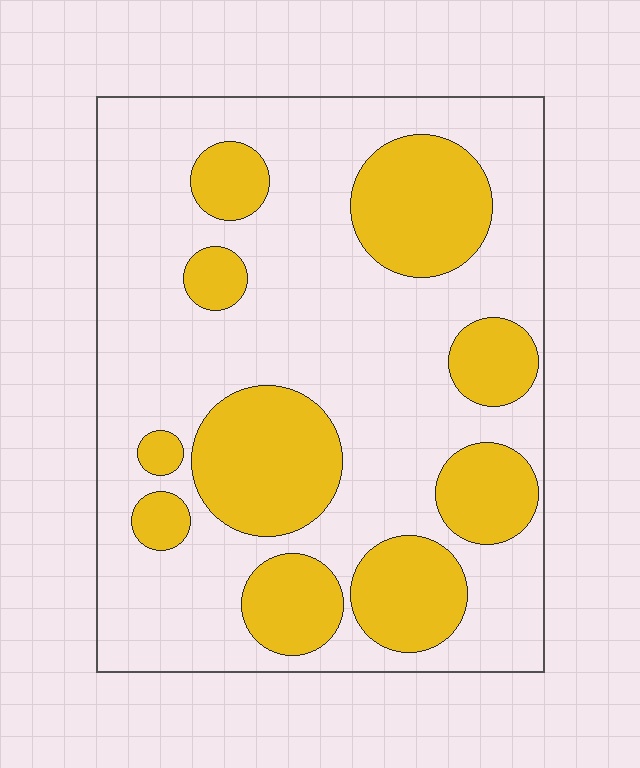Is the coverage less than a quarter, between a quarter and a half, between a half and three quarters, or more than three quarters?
Between a quarter and a half.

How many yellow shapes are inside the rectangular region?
10.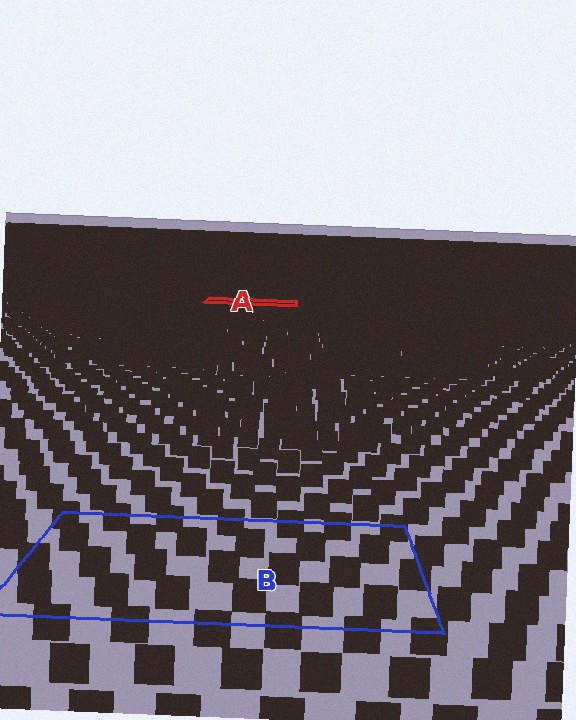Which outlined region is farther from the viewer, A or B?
Region A is farther from the viewer — the texture elements inside it appear smaller and more densely packed.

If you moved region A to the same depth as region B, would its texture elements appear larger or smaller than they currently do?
They would appear larger. At a closer depth, the same texture elements are projected at a bigger on-screen size.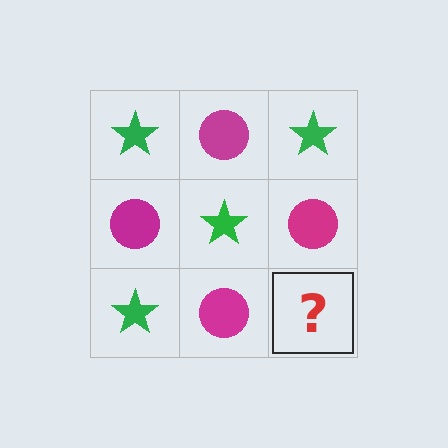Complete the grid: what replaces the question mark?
The question mark should be replaced with a green star.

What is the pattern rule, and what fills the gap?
The rule is that it alternates green star and magenta circle in a checkerboard pattern. The gap should be filled with a green star.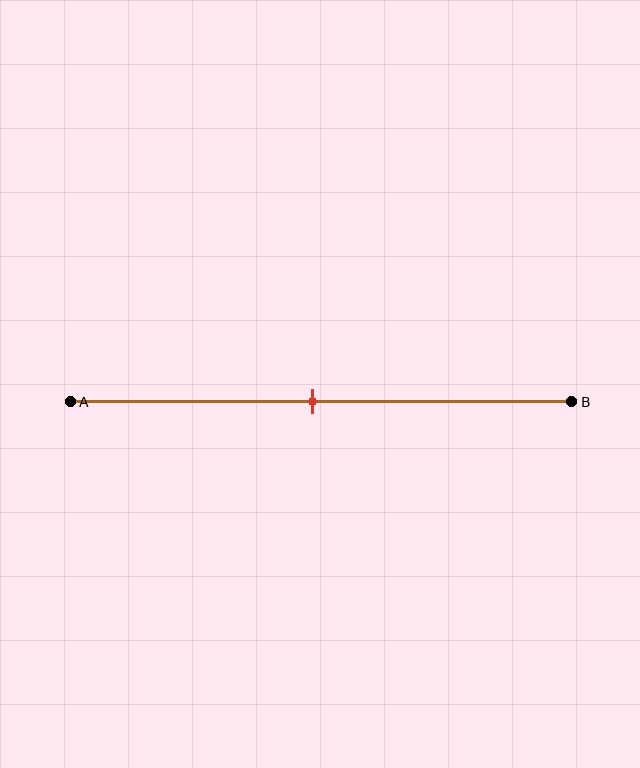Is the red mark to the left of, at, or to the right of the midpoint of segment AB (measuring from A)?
The red mark is approximately at the midpoint of segment AB.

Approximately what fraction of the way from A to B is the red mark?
The red mark is approximately 50% of the way from A to B.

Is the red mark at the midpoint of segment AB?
Yes, the mark is approximately at the midpoint.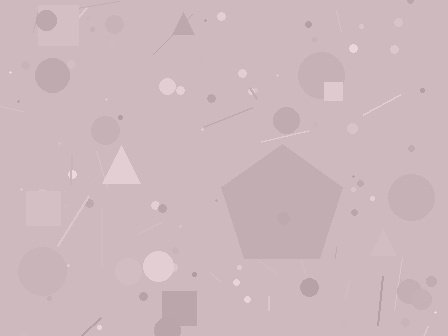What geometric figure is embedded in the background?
A pentagon is embedded in the background.